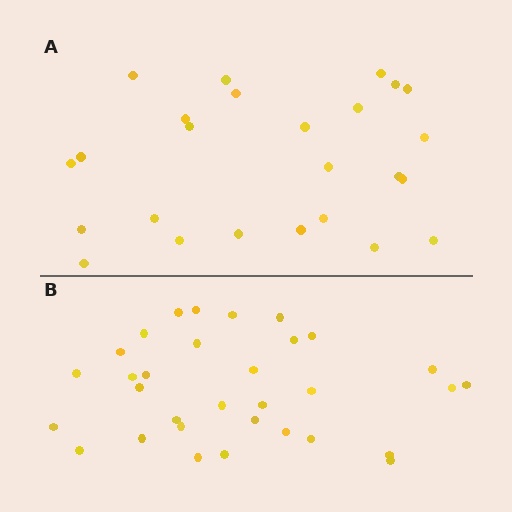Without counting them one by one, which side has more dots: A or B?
Region B (the bottom region) has more dots.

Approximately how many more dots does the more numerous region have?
Region B has roughly 8 or so more dots than region A.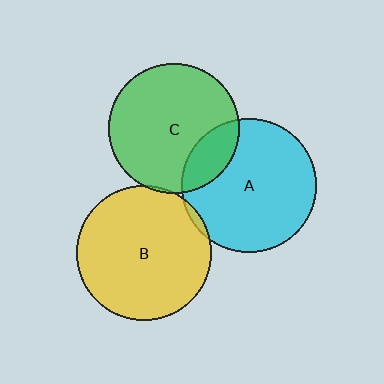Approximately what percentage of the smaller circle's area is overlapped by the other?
Approximately 5%.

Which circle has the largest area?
Circle B (yellow).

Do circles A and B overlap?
Yes.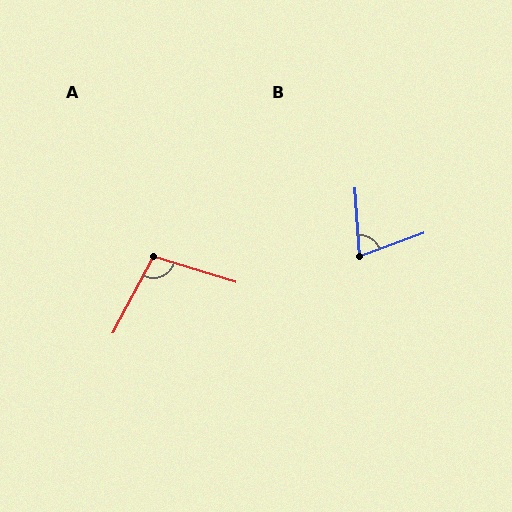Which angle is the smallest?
B, at approximately 74 degrees.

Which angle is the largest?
A, at approximately 101 degrees.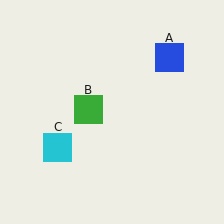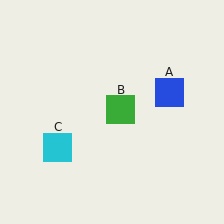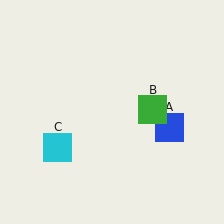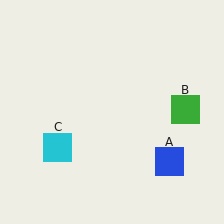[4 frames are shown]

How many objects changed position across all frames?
2 objects changed position: blue square (object A), green square (object B).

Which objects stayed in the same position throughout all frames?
Cyan square (object C) remained stationary.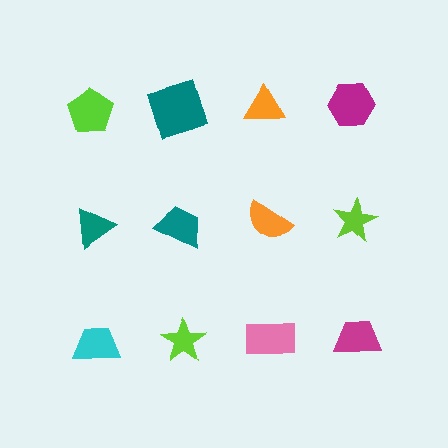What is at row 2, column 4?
A lime star.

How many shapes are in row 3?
4 shapes.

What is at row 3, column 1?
A cyan trapezoid.